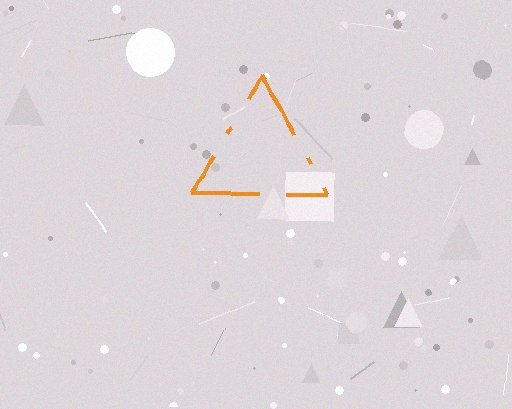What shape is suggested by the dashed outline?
The dashed outline suggests a triangle.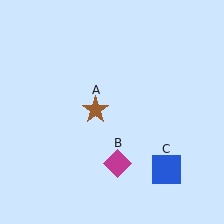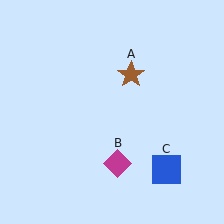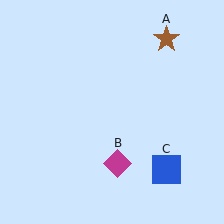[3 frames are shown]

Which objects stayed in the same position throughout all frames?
Magenta diamond (object B) and blue square (object C) remained stationary.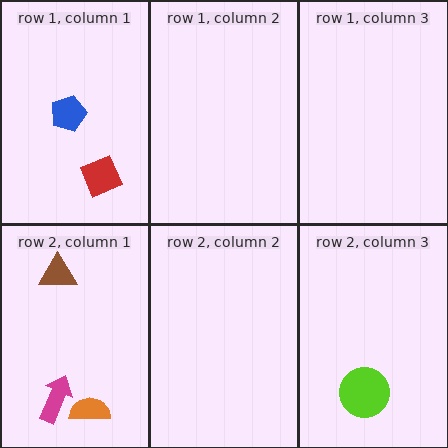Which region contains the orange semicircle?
The row 2, column 1 region.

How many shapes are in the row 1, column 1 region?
2.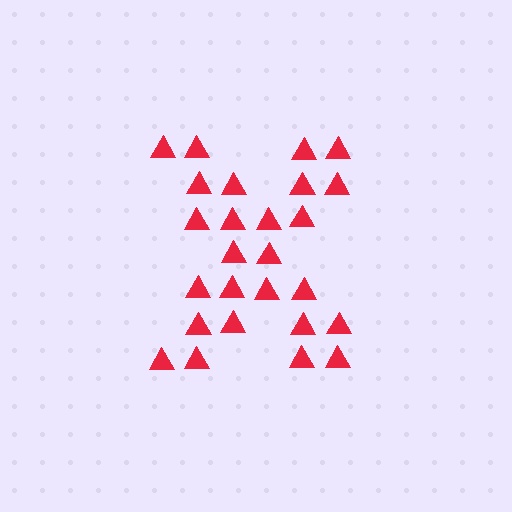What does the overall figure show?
The overall figure shows the letter X.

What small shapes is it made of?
It is made of small triangles.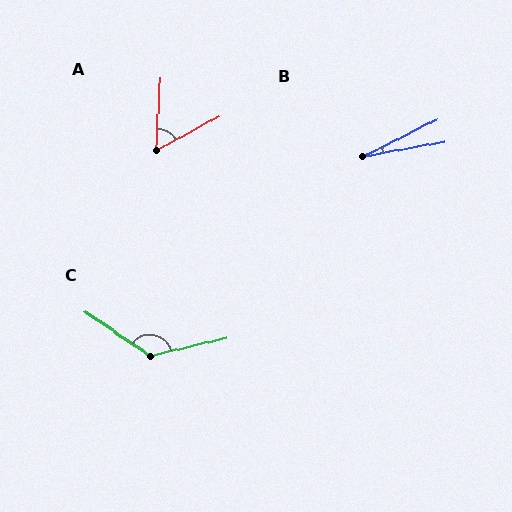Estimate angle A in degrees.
Approximately 59 degrees.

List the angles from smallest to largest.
B (16°), A (59°), C (132°).